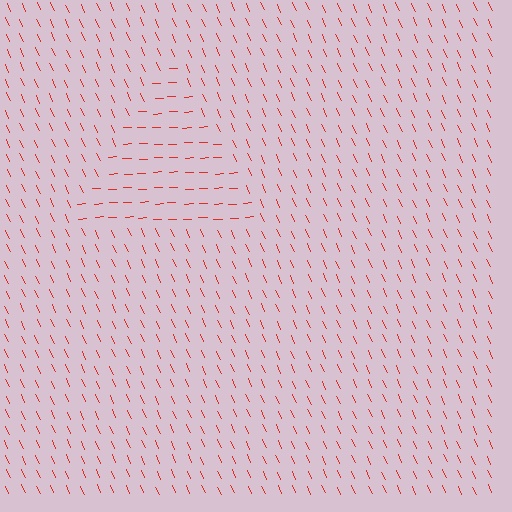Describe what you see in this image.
The image is filled with small red line segments. A triangle region in the image has lines oriented differently from the surrounding lines, creating a visible texture boundary.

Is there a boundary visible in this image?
Yes, there is a texture boundary formed by a change in line orientation.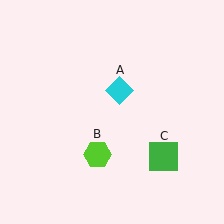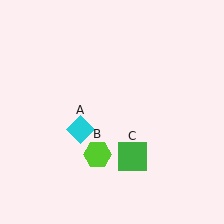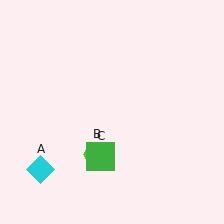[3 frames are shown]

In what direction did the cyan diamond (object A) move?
The cyan diamond (object A) moved down and to the left.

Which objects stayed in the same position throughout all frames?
Lime hexagon (object B) remained stationary.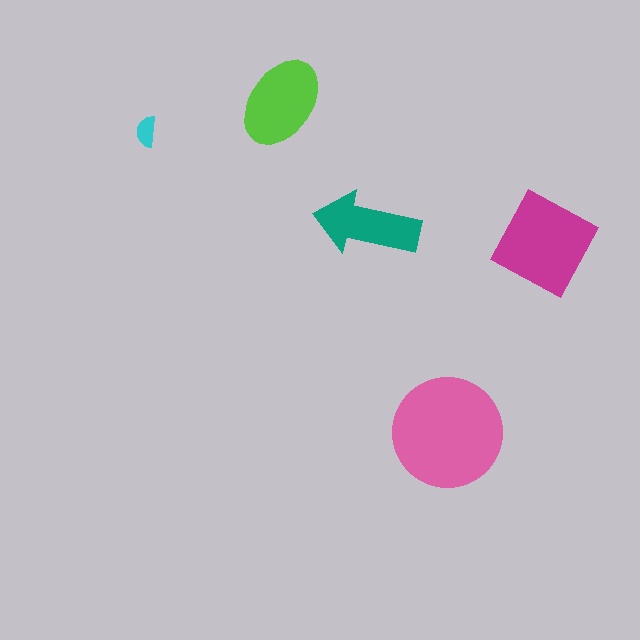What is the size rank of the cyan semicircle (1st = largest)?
5th.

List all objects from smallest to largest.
The cyan semicircle, the teal arrow, the lime ellipse, the magenta square, the pink circle.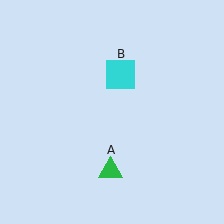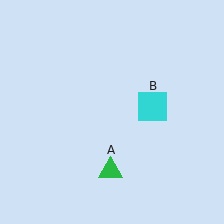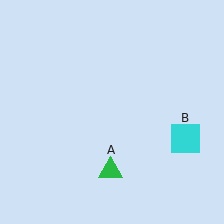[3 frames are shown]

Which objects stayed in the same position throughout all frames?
Green triangle (object A) remained stationary.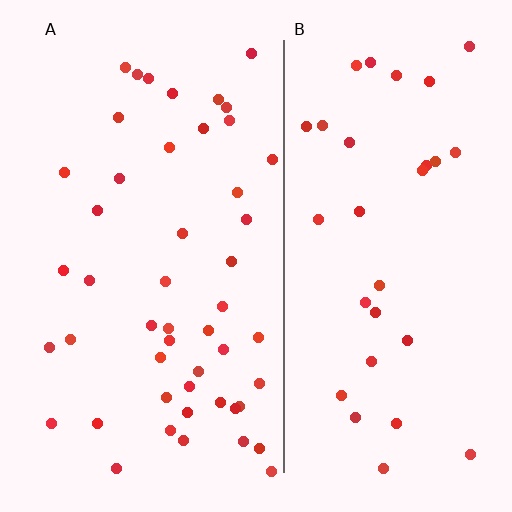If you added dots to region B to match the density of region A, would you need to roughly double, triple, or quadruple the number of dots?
Approximately double.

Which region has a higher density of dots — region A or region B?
A (the left).